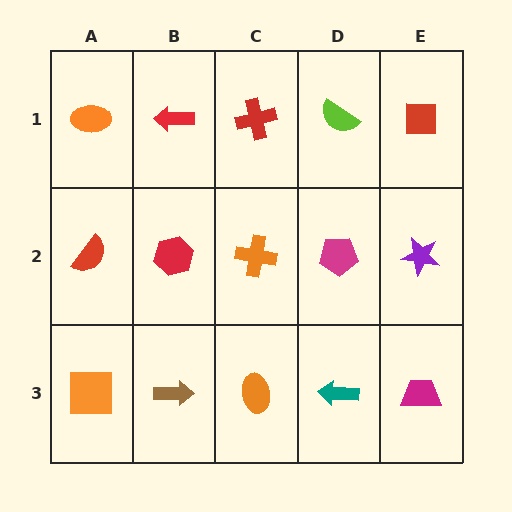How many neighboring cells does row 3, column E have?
2.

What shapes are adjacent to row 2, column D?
A lime semicircle (row 1, column D), a teal arrow (row 3, column D), an orange cross (row 2, column C), a purple star (row 2, column E).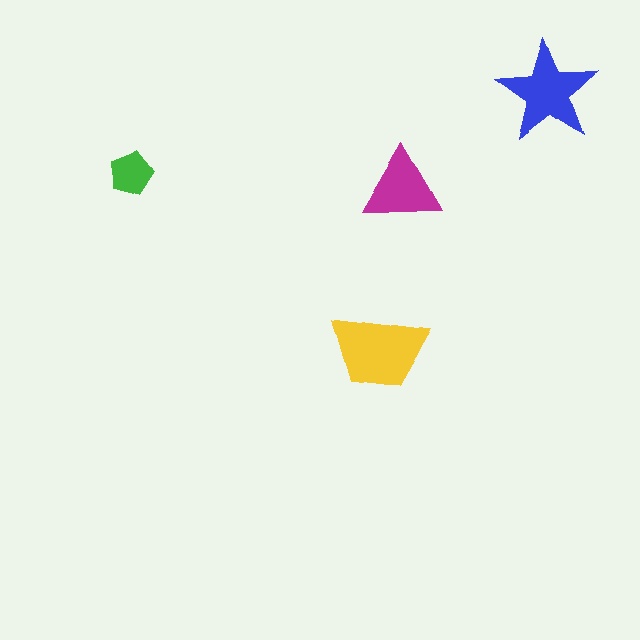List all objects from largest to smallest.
The yellow trapezoid, the blue star, the magenta triangle, the green pentagon.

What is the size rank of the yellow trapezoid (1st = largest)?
1st.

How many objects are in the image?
There are 4 objects in the image.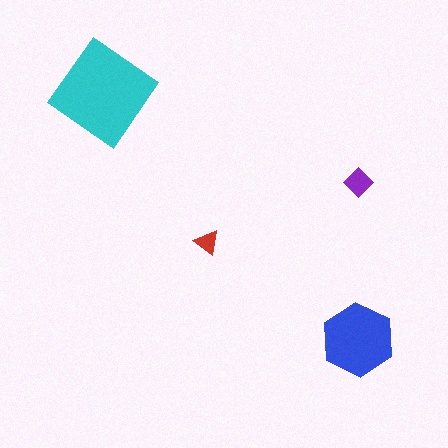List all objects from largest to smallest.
The cyan diamond, the blue hexagon, the purple diamond, the red triangle.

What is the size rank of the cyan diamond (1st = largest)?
1st.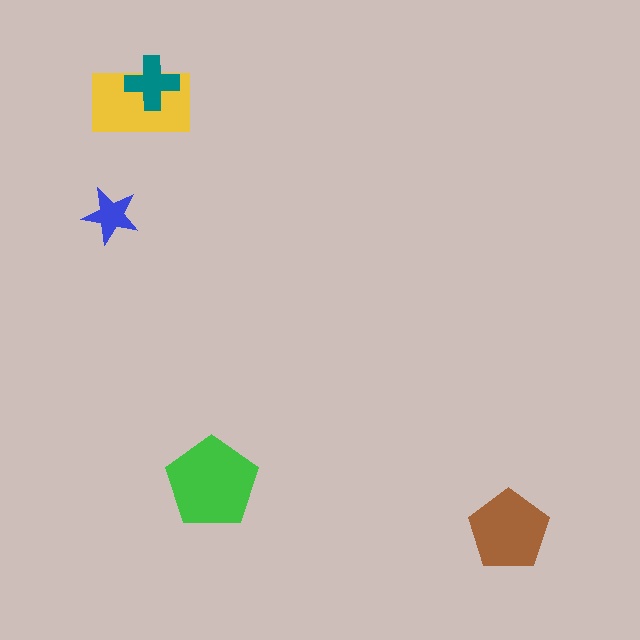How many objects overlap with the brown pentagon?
0 objects overlap with the brown pentagon.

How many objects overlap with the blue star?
0 objects overlap with the blue star.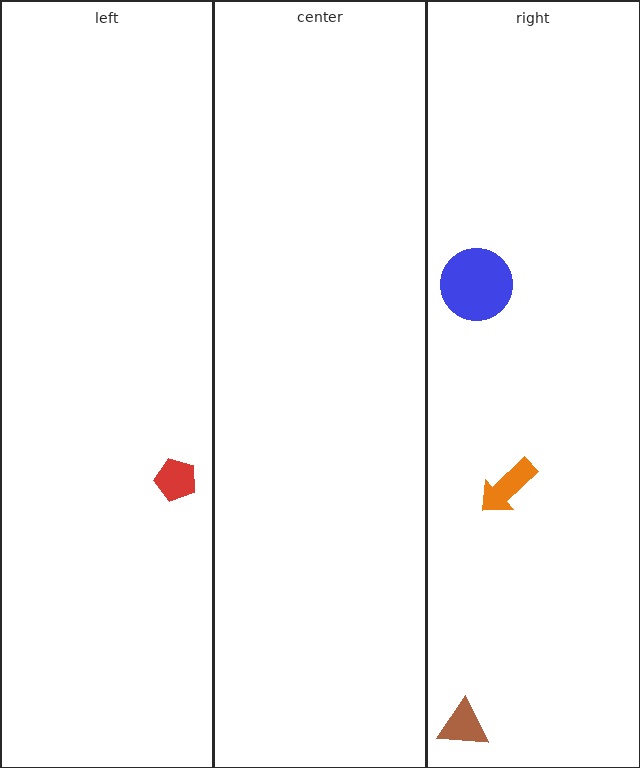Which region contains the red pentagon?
The left region.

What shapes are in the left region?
The red pentagon.